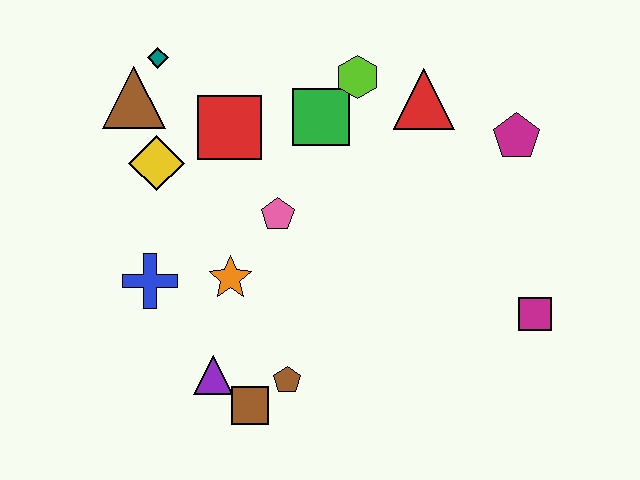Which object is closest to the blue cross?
The orange star is closest to the blue cross.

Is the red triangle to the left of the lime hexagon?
No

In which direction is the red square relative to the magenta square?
The red square is to the left of the magenta square.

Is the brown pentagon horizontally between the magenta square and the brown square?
Yes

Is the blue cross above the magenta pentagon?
No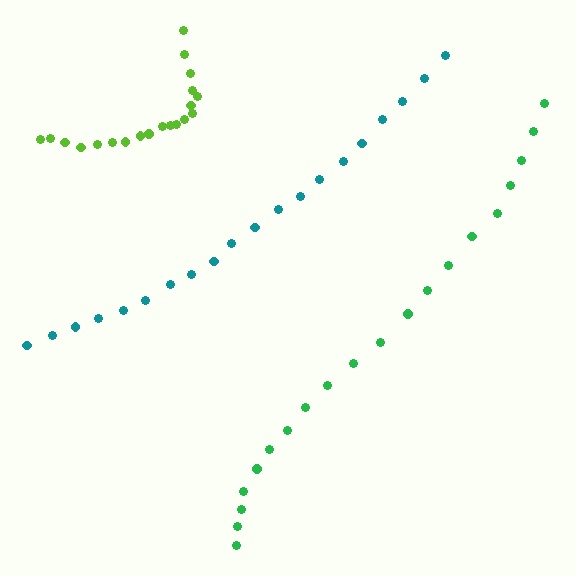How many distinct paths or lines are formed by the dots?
There are 3 distinct paths.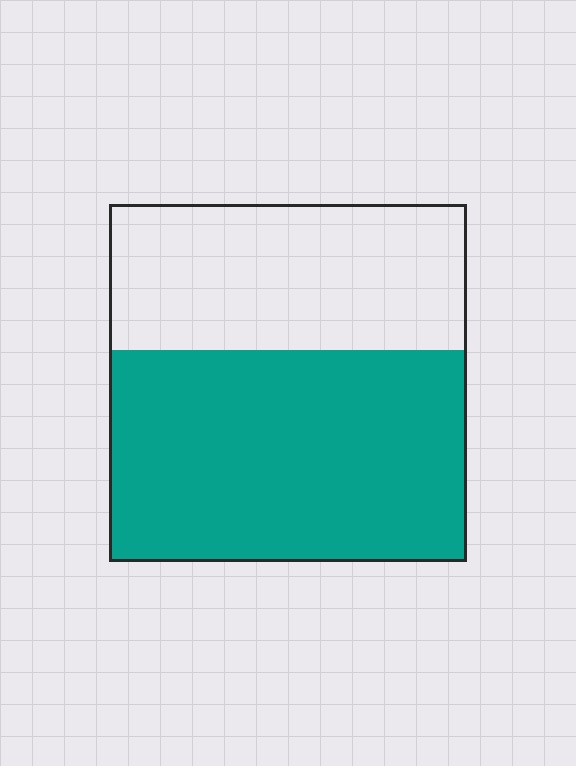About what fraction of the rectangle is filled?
About three fifths (3/5).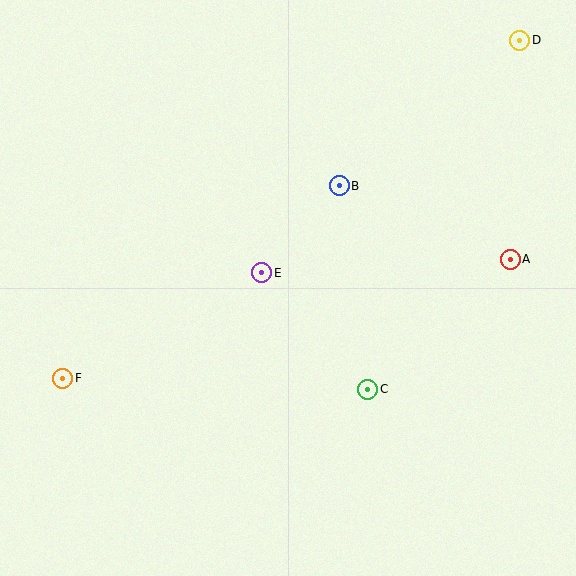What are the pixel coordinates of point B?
Point B is at (339, 186).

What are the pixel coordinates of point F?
Point F is at (63, 378).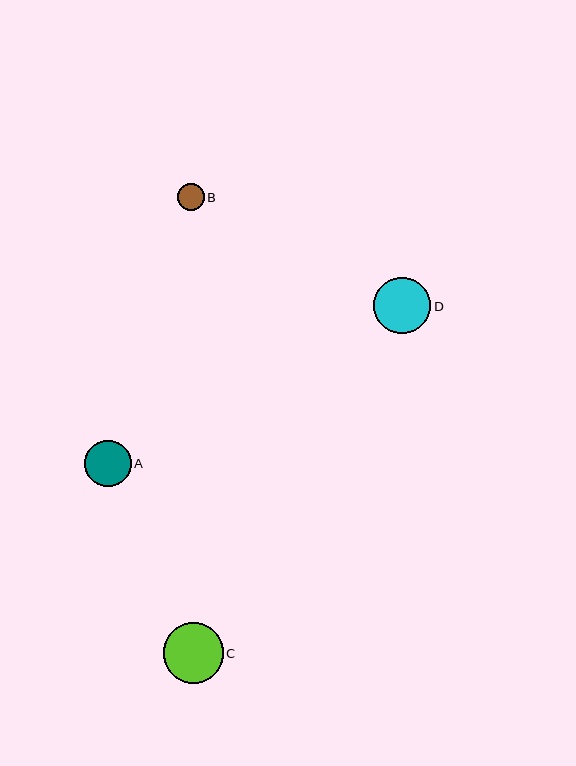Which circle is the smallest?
Circle B is the smallest with a size of approximately 27 pixels.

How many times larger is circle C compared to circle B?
Circle C is approximately 2.2 times the size of circle B.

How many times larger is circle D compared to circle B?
Circle D is approximately 2.1 times the size of circle B.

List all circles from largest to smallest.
From largest to smallest: C, D, A, B.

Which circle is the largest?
Circle C is the largest with a size of approximately 60 pixels.